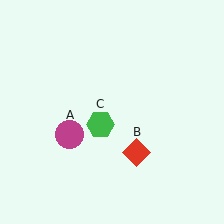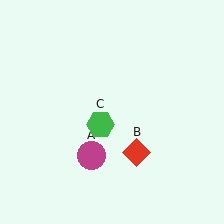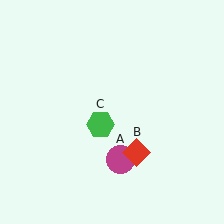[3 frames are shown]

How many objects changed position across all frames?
1 object changed position: magenta circle (object A).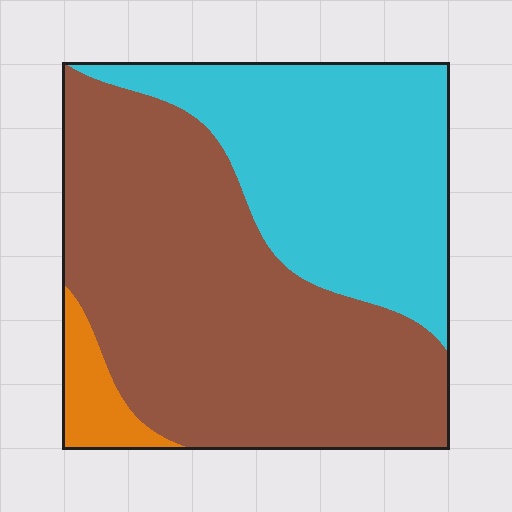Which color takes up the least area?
Orange, at roughly 5%.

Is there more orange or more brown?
Brown.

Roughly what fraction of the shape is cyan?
Cyan takes up about three eighths (3/8) of the shape.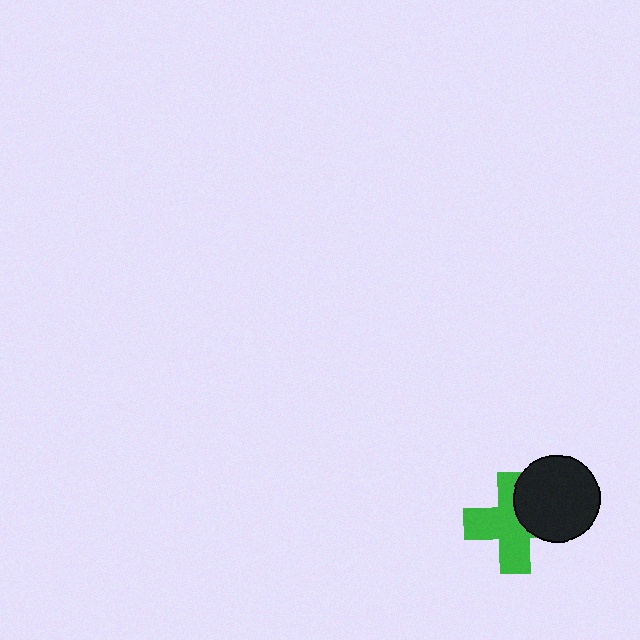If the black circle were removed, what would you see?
You would see the complete green cross.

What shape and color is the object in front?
The object in front is a black circle.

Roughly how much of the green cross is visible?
Most of it is visible (roughly 66%).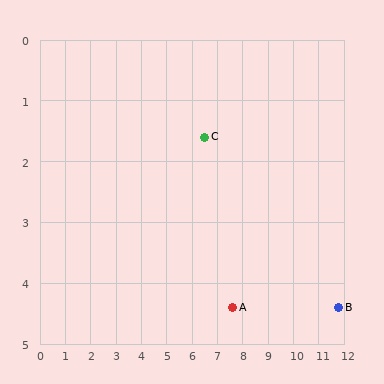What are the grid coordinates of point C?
Point C is at approximately (6.5, 1.6).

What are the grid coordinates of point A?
Point A is at approximately (7.6, 4.4).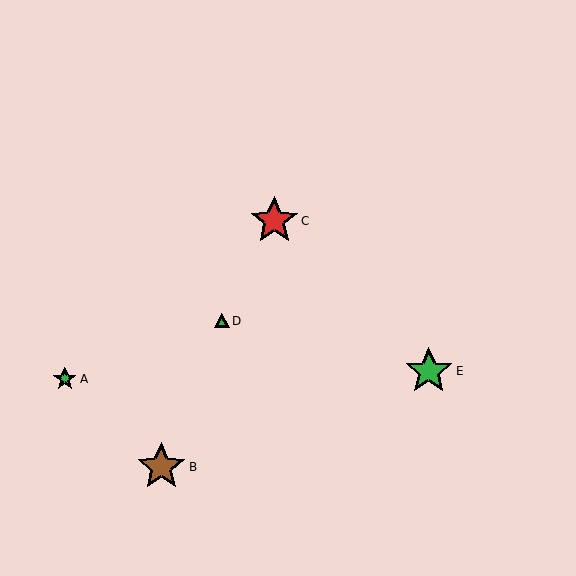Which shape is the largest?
The brown star (labeled B) is the largest.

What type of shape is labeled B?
Shape B is a brown star.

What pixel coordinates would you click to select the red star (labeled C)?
Click at (274, 221) to select the red star C.